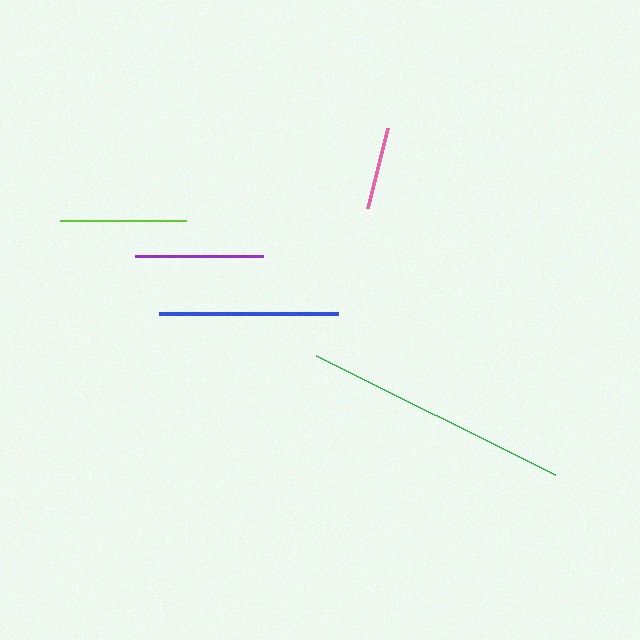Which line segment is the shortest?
The pink line is the shortest at approximately 82 pixels.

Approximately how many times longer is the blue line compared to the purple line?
The blue line is approximately 1.4 times the length of the purple line.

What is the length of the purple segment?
The purple segment is approximately 129 pixels long.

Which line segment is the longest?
The green line is the longest at approximately 268 pixels.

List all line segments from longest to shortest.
From longest to shortest: green, blue, purple, lime, pink.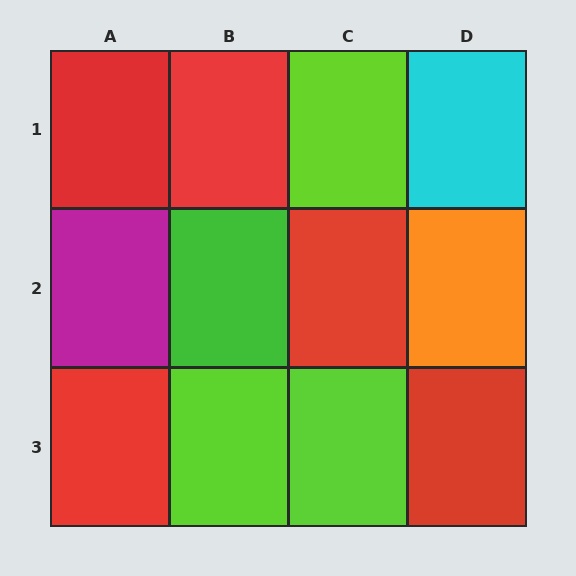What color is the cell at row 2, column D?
Orange.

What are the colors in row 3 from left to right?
Red, lime, lime, red.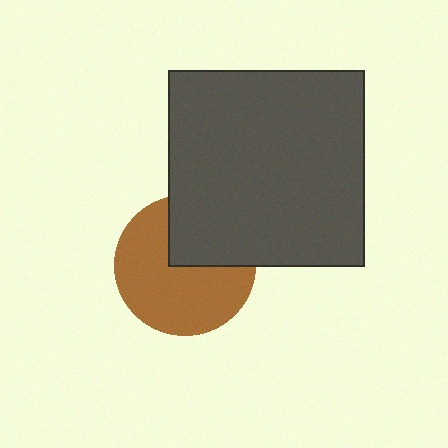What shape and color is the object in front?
The object in front is a dark gray square.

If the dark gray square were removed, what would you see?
You would see the complete brown circle.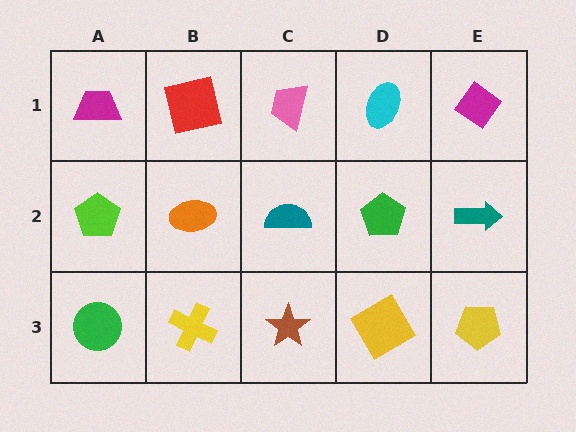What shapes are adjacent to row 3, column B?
An orange ellipse (row 2, column B), a green circle (row 3, column A), a brown star (row 3, column C).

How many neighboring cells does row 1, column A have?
2.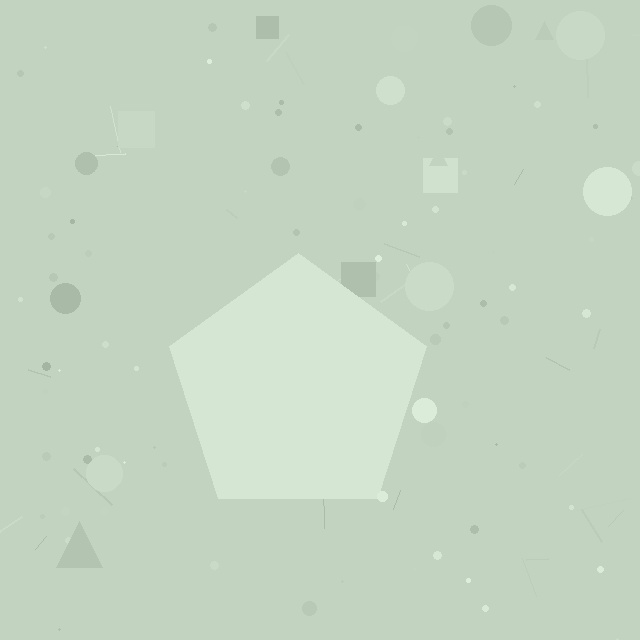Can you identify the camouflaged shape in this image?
The camouflaged shape is a pentagon.